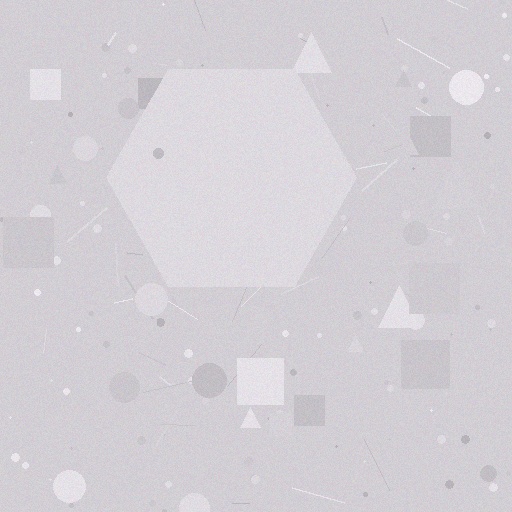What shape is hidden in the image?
A hexagon is hidden in the image.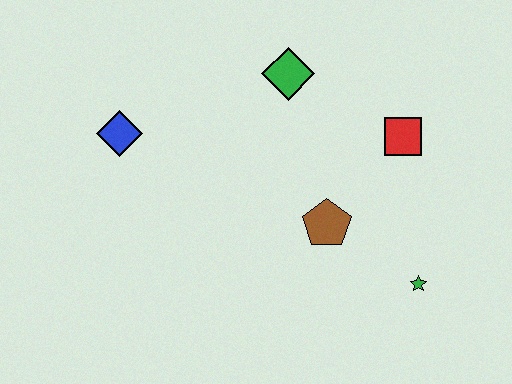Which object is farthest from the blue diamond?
The green star is farthest from the blue diamond.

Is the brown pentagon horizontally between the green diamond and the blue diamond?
No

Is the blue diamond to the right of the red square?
No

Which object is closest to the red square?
The brown pentagon is closest to the red square.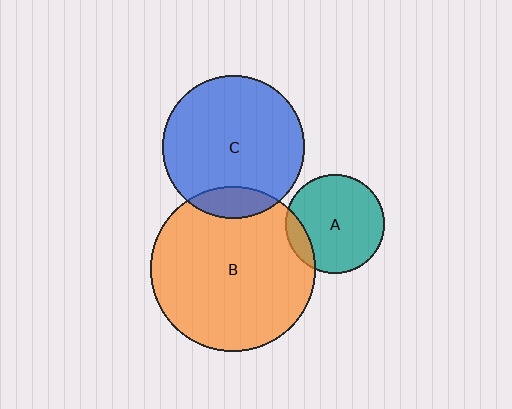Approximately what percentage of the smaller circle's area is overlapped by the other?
Approximately 15%.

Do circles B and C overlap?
Yes.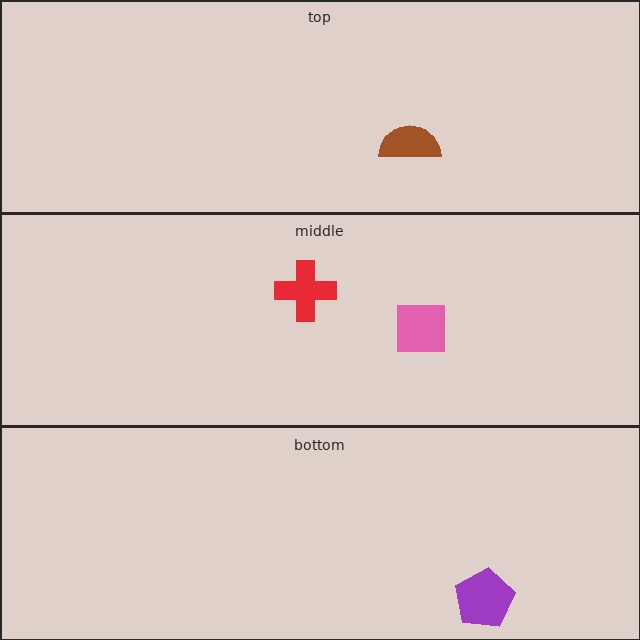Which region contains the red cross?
The middle region.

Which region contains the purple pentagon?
The bottom region.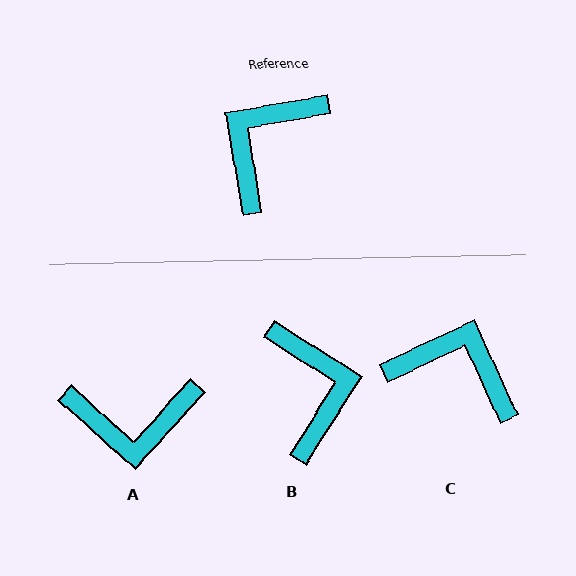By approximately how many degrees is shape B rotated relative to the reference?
Approximately 132 degrees clockwise.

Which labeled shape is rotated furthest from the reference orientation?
B, about 132 degrees away.